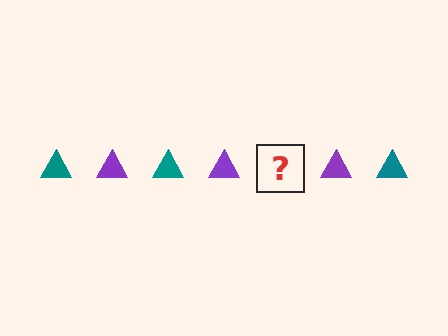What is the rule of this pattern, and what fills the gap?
The rule is that the pattern cycles through teal, purple triangles. The gap should be filled with a teal triangle.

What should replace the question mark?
The question mark should be replaced with a teal triangle.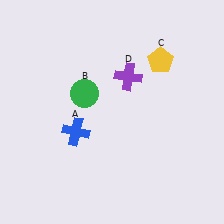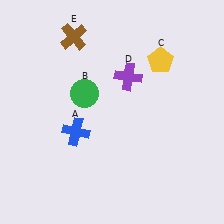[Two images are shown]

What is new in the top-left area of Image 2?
A brown cross (E) was added in the top-left area of Image 2.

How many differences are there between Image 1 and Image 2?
There is 1 difference between the two images.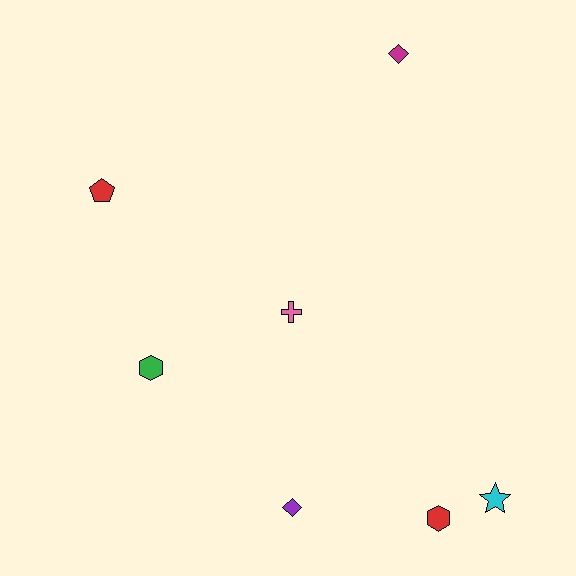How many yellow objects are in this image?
There are no yellow objects.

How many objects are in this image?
There are 7 objects.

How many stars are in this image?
There is 1 star.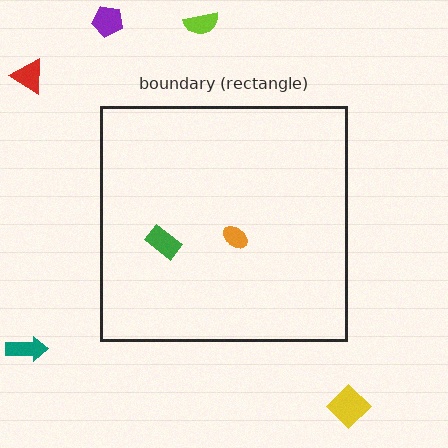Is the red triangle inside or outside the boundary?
Outside.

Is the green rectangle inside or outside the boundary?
Inside.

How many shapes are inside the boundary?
2 inside, 5 outside.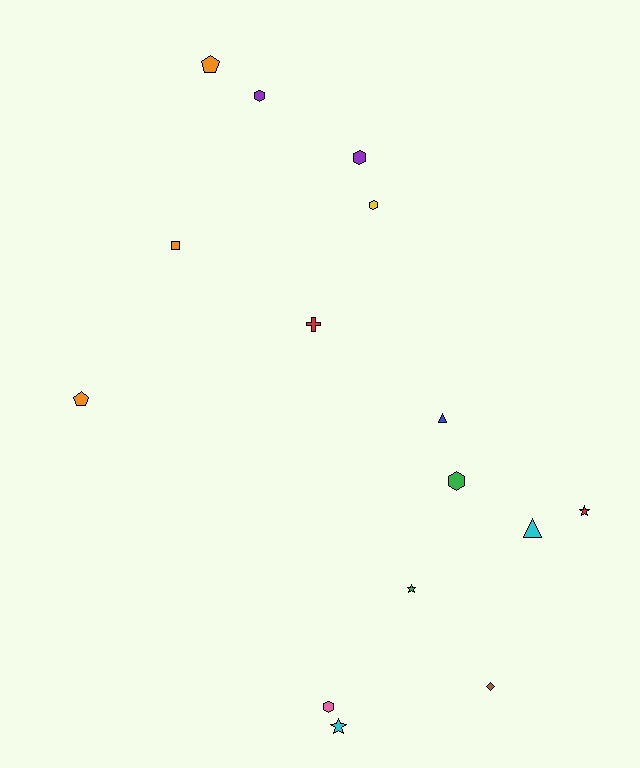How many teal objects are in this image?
There are no teal objects.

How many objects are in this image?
There are 15 objects.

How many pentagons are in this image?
There are 2 pentagons.